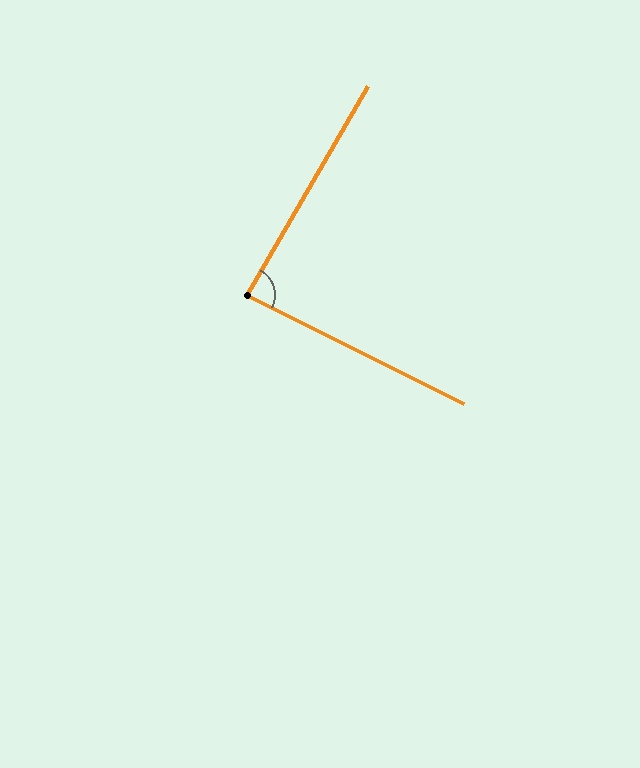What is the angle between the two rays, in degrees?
Approximately 86 degrees.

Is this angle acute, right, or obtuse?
It is approximately a right angle.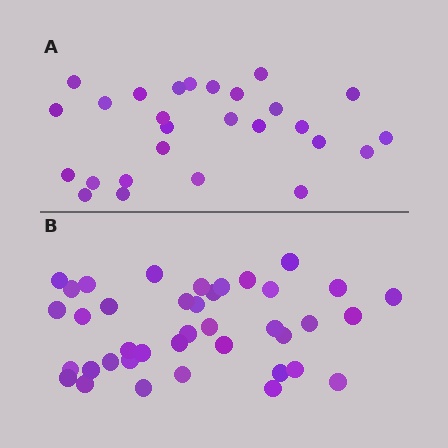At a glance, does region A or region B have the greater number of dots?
Region B (the bottom region) has more dots.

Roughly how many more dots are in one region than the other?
Region B has roughly 12 or so more dots than region A.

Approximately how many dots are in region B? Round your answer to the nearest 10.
About 40 dots. (The exact count is 39, which rounds to 40.)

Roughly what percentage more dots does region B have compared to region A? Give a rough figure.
About 45% more.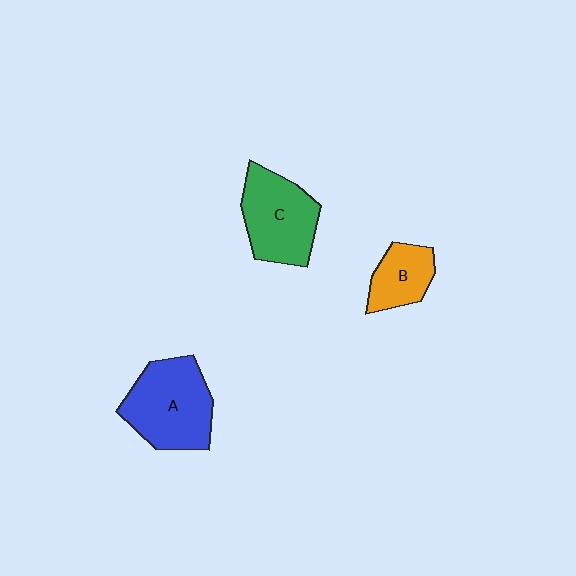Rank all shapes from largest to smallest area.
From largest to smallest: A (blue), C (green), B (orange).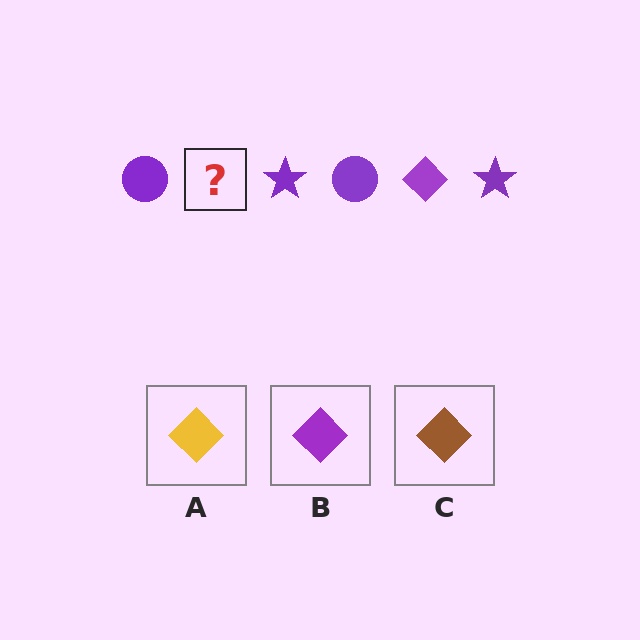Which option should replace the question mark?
Option B.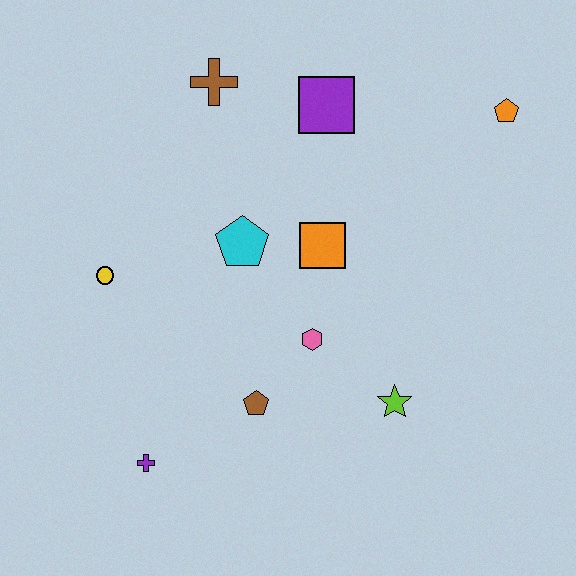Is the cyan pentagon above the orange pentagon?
No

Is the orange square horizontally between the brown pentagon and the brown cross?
No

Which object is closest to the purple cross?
The brown pentagon is closest to the purple cross.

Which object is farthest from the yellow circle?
The orange pentagon is farthest from the yellow circle.